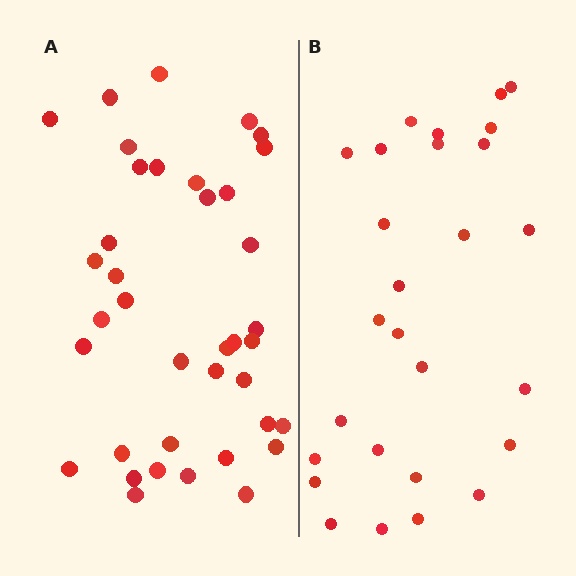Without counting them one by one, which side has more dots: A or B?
Region A (the left region) has more dots.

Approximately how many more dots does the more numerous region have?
Region A has roughly 12 or so more dots than region B.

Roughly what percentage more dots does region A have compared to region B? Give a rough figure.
About 40% more.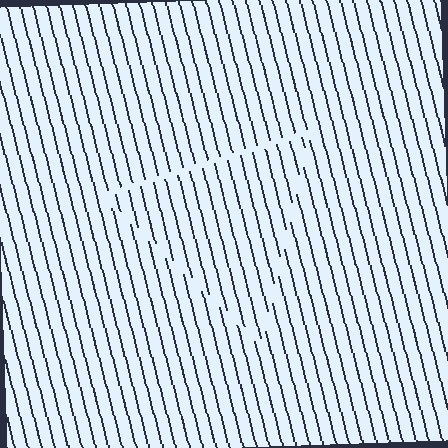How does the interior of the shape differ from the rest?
The interior of the shape contains the same grating, shifted by half a period — the contour is defined by the phase discontinuity where line-ends from the inner and outer gratings abut.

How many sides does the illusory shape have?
3 sides — the line-ends trace a triangle.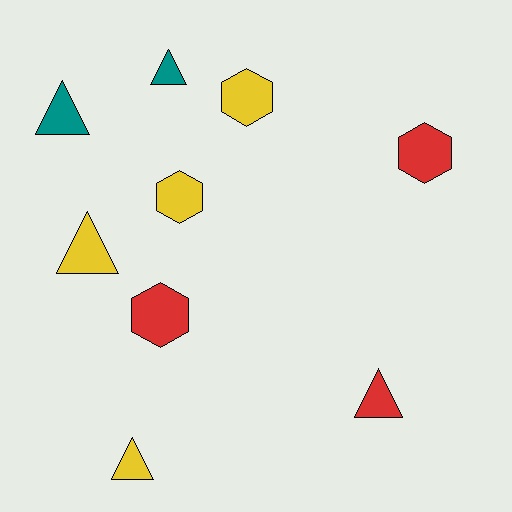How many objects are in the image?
There are 9 objects.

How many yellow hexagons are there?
There are 2 yellow hexagons.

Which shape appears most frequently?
Triangle, with 5 objects.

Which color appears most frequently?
Yellow, with 4 objects.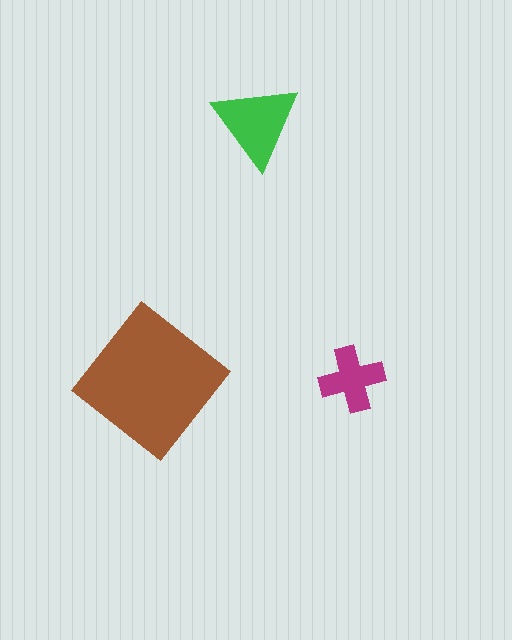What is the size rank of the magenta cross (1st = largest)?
3rd.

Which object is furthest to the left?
The brown diamond is leftmost.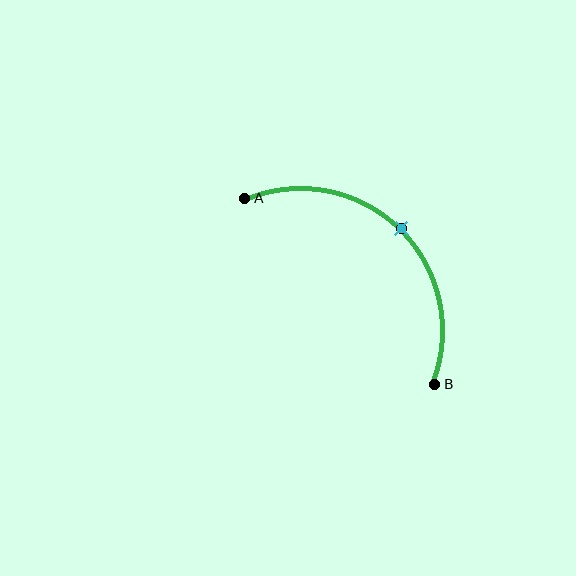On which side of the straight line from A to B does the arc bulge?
The arc bulges above and to the right of the straight line connecting A and B.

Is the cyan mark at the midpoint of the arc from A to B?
Yes. The cyan mark lies on the arc at equal arc-length from both A and B — it is the arc midpoint.